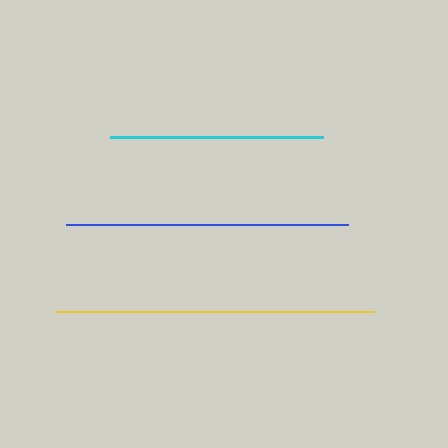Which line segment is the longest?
The yellow line is the longest at approximately 319 pixels.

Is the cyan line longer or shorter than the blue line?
The blue line is longer than the cyan line.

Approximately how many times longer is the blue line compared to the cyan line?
The blue line is approximately 1.3 times the length of the cyan line.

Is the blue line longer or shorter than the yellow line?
The yellow line is longer than the blue line.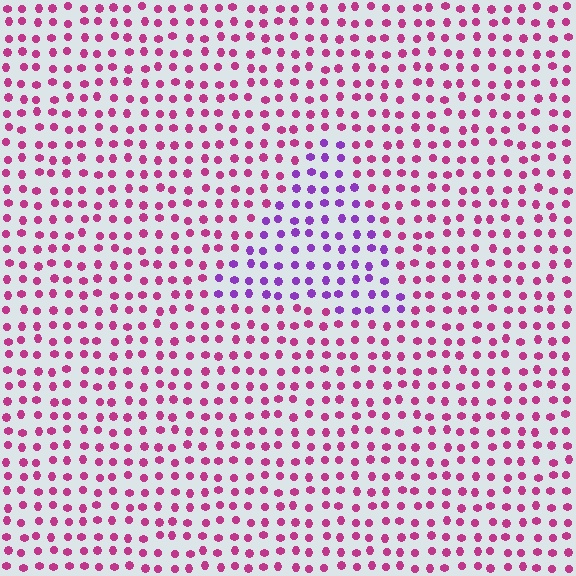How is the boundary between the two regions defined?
The boundary is defined purely by a slight shift in hue (about 45 degrees). Spacing, size, and orientation are identical on both sides.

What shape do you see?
I see a triangle.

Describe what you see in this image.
The image is filled with small magenta elements in a uniform arrangement. A triangle-shaped region is visible where the elements are tinted to a slightly different hue, forming a subtle color boundary.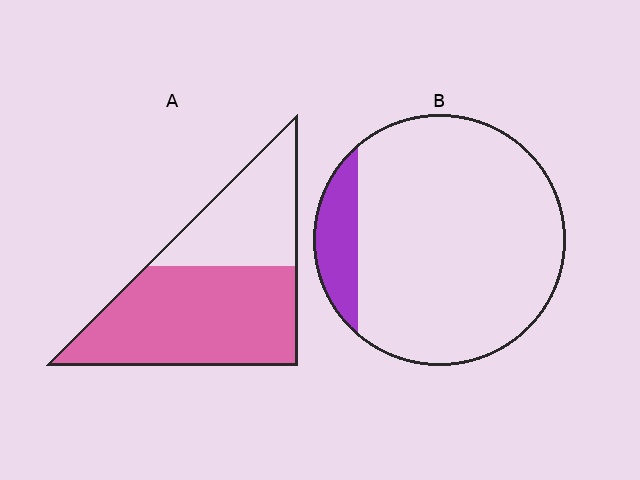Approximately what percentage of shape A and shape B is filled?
A is approximately 65% and B is approximately 10%.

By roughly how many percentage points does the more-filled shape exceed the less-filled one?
By roughly 50 percentage points (A over B).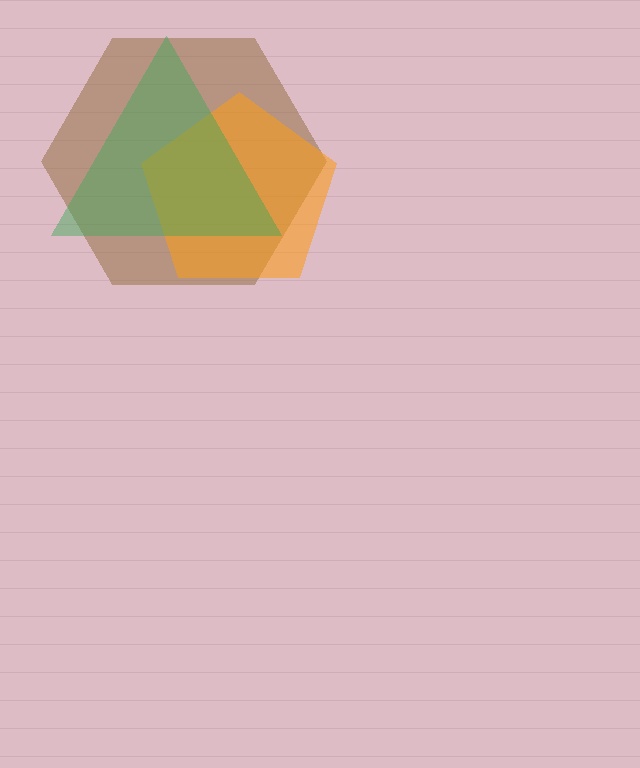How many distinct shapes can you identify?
There are 3 distinct shapes: a brown hexagon, an orange pentagon, a green triangle.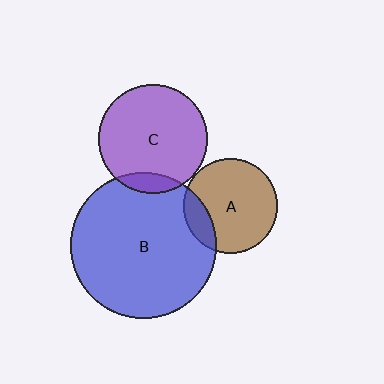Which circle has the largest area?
Circle B (blue).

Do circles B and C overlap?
Yes.